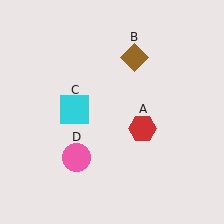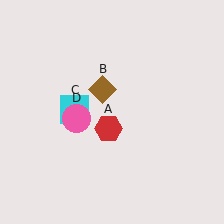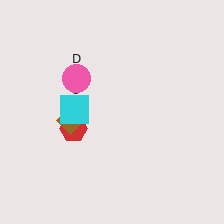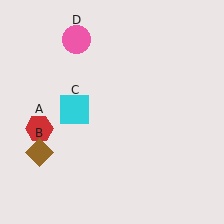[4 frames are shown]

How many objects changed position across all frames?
3 objects changed position: red hexagon (object A), brown diamond (object B), pink circle (object D).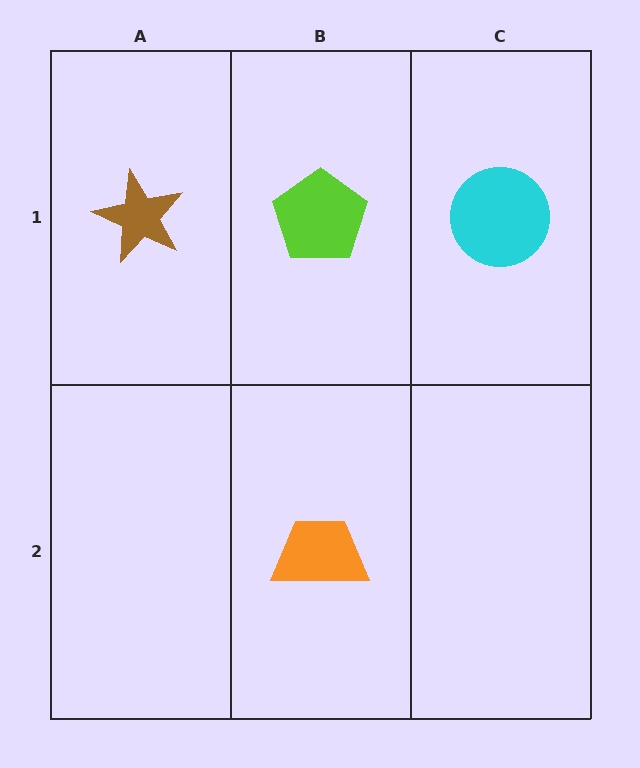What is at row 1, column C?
A cyan circle.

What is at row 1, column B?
A lime pentagon.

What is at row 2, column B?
An orange trapezoid.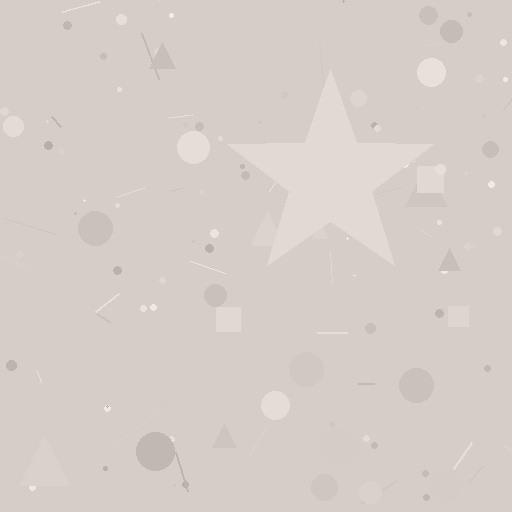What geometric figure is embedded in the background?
A star is embedded in the background.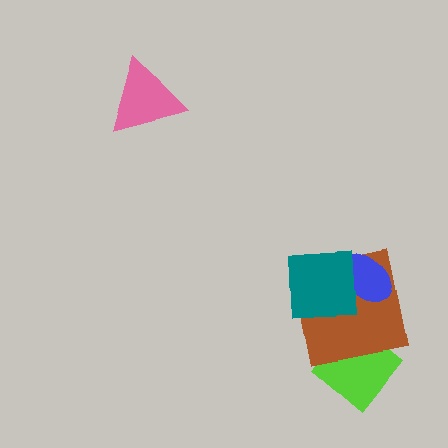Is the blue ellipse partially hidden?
Yes, it is partially covered by another shape.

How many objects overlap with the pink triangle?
0 objects overlap with the pink triangle.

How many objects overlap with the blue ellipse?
2 objects overlap with the blue ellipse.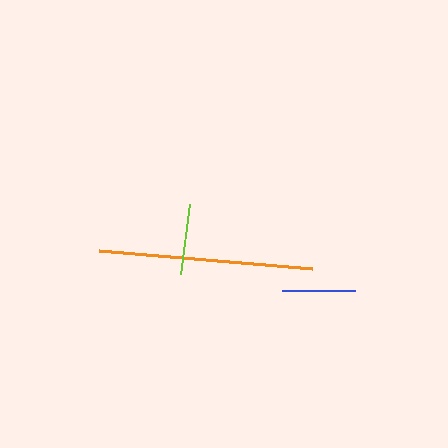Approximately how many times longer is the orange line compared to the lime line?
The orange line is approximately 3.0 times the length of the lime line.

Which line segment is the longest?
The orange line is the longest at approximately 214 pixels.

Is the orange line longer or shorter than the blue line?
The orange line is longer than the blue line.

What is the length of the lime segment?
The lime segment is approximately 71 pixels long.